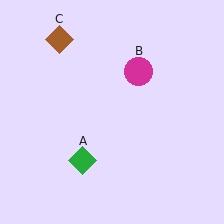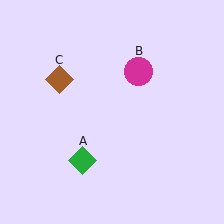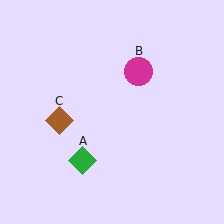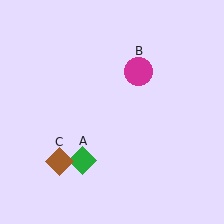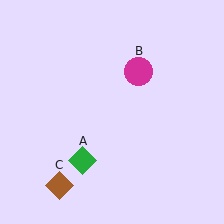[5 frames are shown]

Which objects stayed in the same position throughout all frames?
Green diamond (object A) and magenta circle (object B) remained stationary.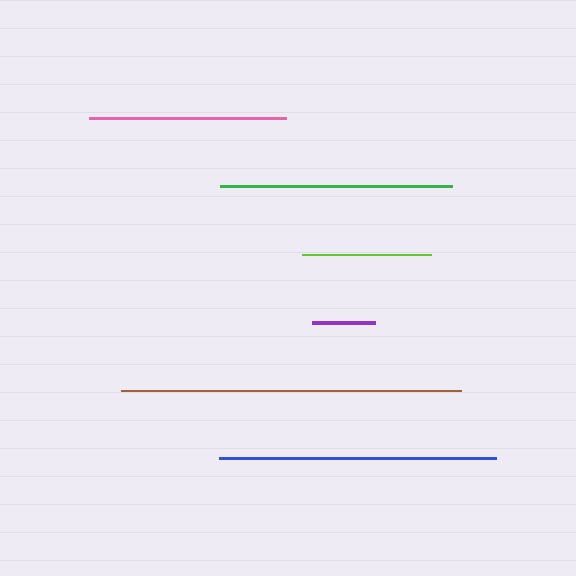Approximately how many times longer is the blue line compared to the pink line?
The blue line is approximately 1.4 times the length of the pink line.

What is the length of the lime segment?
The lime segment is approximately 128 pixels long.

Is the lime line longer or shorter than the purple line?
The lime line is longer than the purple line.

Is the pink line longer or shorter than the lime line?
The pink line is longer than the lime line.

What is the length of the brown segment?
The brown segment is approximately 339 pixels long.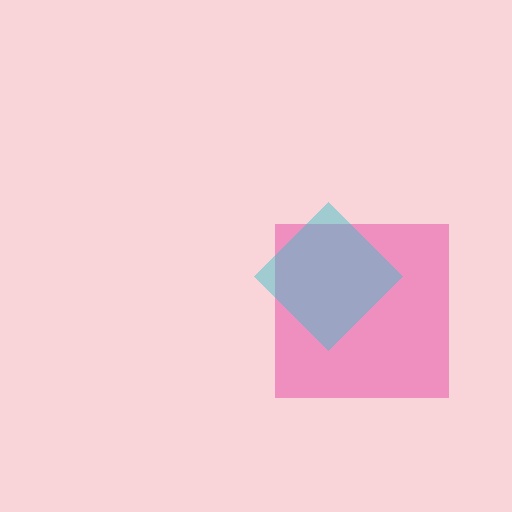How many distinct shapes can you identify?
There are 2 distinct shapes: a pink square, a cyan diamond.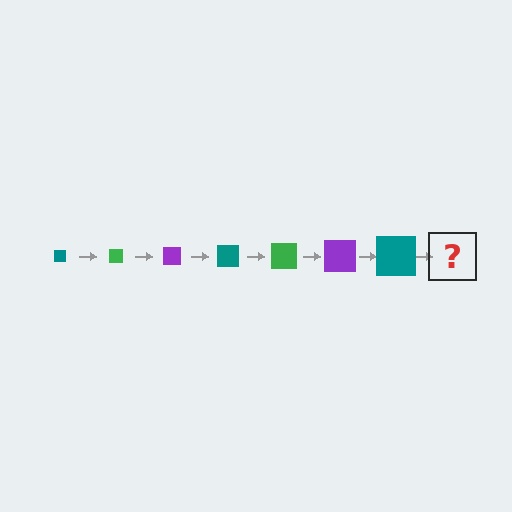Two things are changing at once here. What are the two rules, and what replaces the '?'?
The two rules are that the square grows larger each step and the color cycles through teal, green, and purple. The '?' should be a green square, larger than the previous one.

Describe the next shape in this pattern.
It should be a green square, larger than the previous one.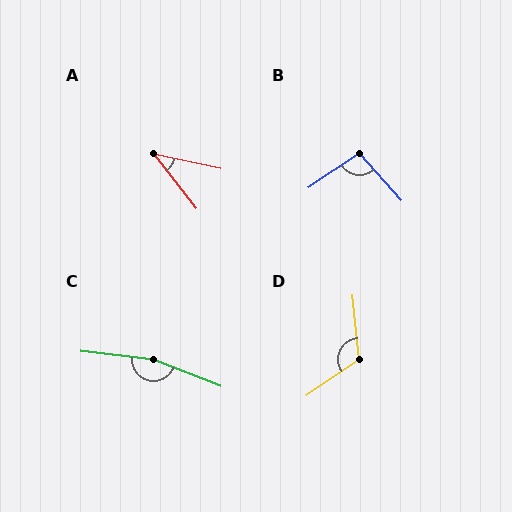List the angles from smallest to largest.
A (39°), B (98°), D (119°), C (165°).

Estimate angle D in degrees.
Approximately 119 degrees.